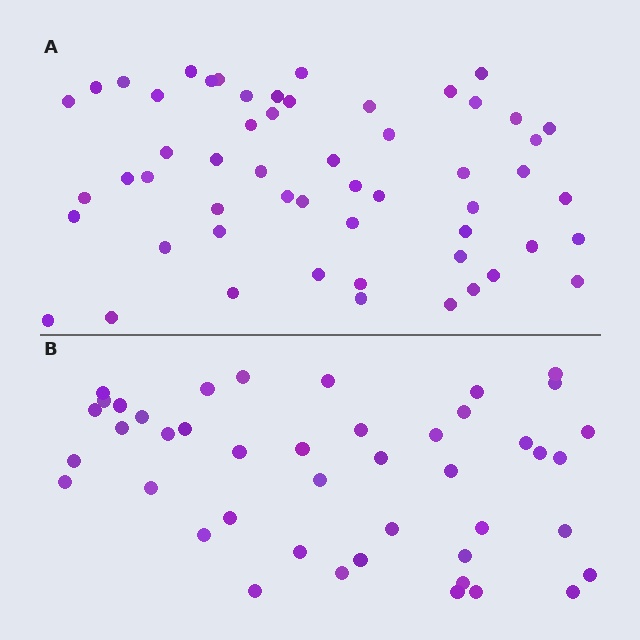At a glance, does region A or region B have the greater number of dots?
Region A (the top region) has more dots.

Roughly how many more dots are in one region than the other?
Region A has roughly 12 or so more dots than region B.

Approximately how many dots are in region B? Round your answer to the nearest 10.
About 40 dots. (The exact count is 44, which rounds to 40.)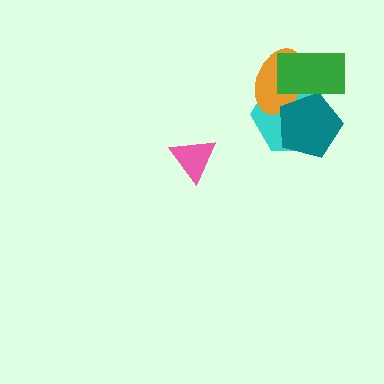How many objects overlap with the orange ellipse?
3 objects overlap with the orange ellipse.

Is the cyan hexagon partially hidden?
Yes, it is partially covered by another shape.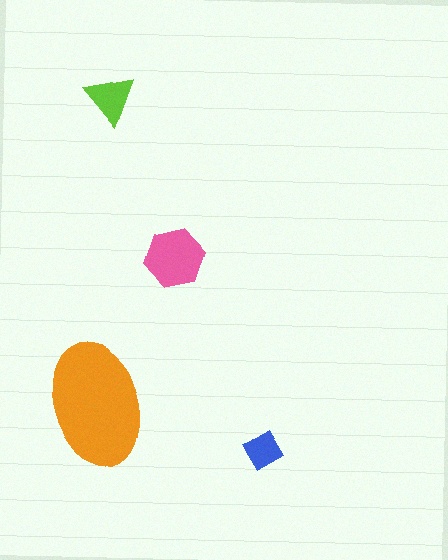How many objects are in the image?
There are 4 objects in the image.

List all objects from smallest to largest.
The blue diamond, the lime triangle, the pink hexagon, the orange ellipse.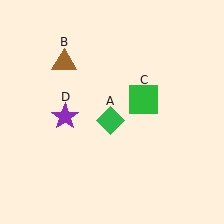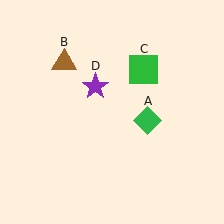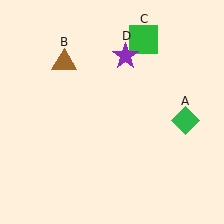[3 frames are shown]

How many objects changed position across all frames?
3 objects changed position: green diamond (object A), green square (object C), purple star (object D).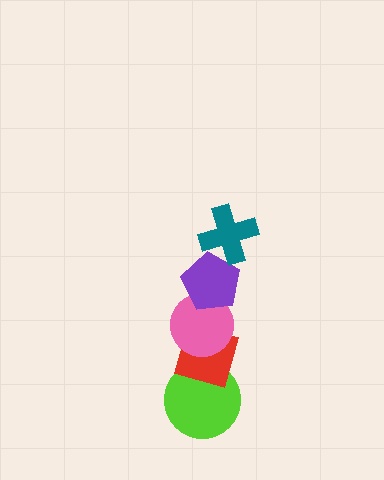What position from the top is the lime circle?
The lime circle is 5th from the top.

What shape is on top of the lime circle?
The red diamond is on top of the lime circle.